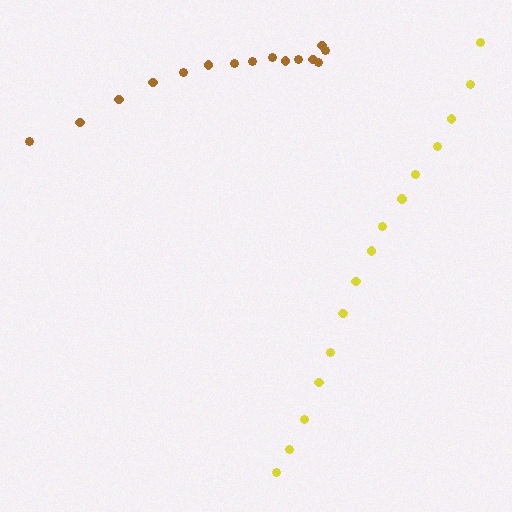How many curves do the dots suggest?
There are 2 distinct paths.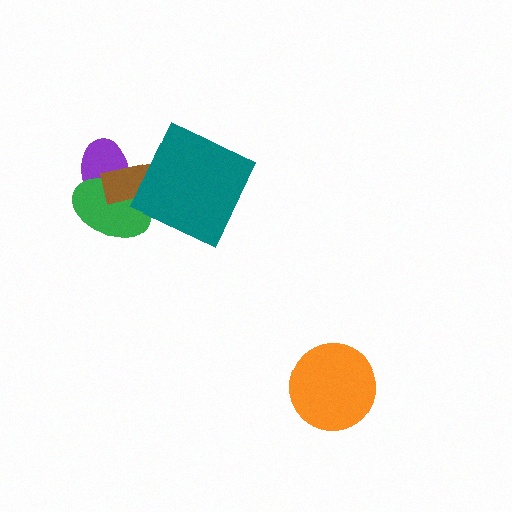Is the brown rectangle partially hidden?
Yes, it is partially covered by another shape.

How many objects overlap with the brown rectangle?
3 objects overlap with the brown rectangle.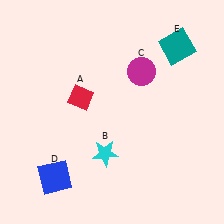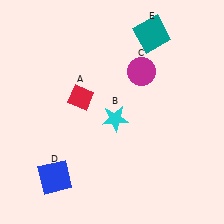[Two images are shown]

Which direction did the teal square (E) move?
The teal square (E) moved left.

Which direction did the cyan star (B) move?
The cyan star (B) moved up.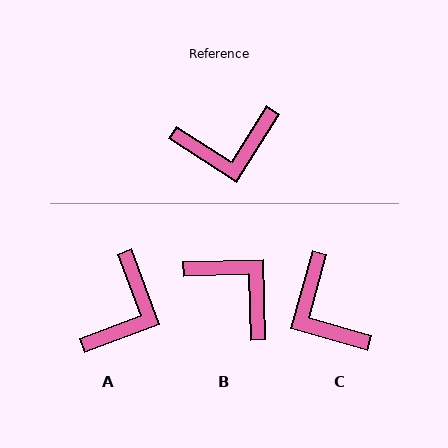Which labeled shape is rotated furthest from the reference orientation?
B, about 124 degrees away.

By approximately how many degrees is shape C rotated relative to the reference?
Approximately 73 degrees clockwise.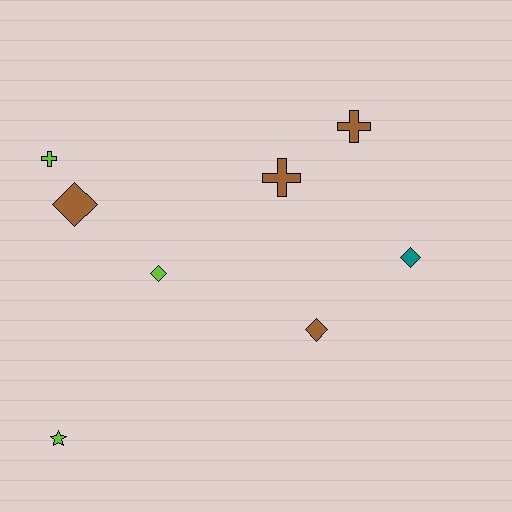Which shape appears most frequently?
Diamond, with 4 objects.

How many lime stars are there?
There is 1 lime star.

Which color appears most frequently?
Brown, with 4 objects.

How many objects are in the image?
There are 8 objects.